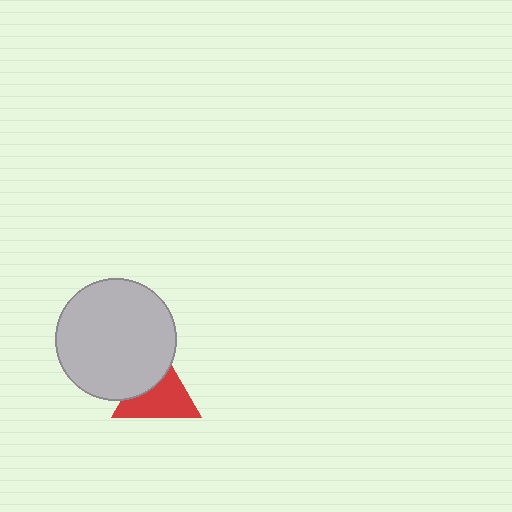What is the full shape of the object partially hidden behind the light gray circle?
The partially hidden object is a red triangle.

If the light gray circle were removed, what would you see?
You would see the complete red triangle.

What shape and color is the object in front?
The object in front is a light gray circle.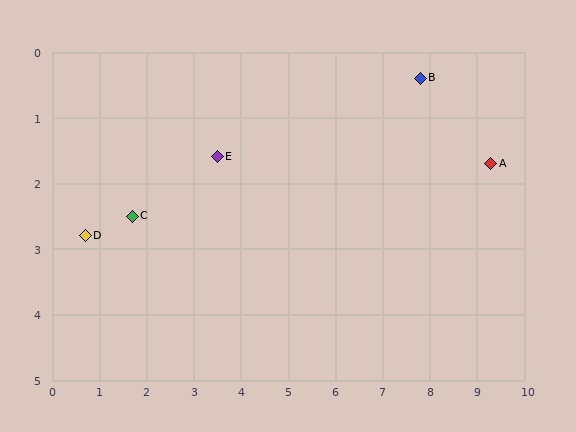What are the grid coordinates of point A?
Point A is at approximately (9.3, 1.7).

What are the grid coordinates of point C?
Point C is at approximately (1.7, 2.5).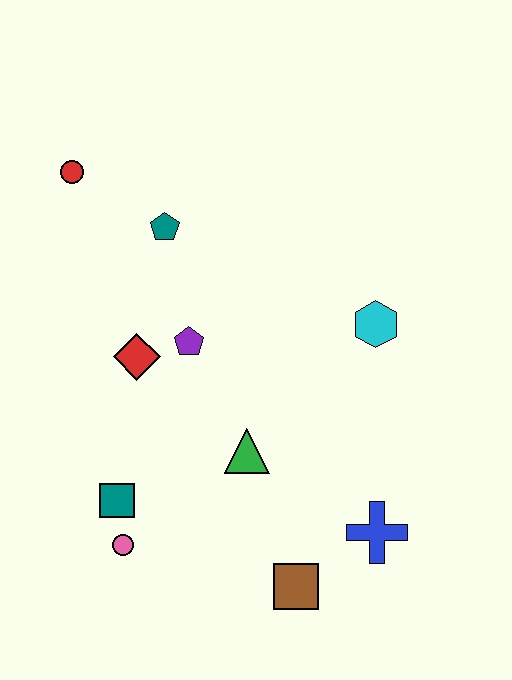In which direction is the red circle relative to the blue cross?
The red circle is above the blue cross.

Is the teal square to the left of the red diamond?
Yes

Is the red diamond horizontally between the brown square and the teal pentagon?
No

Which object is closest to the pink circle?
The teal square is closest to the pink circle.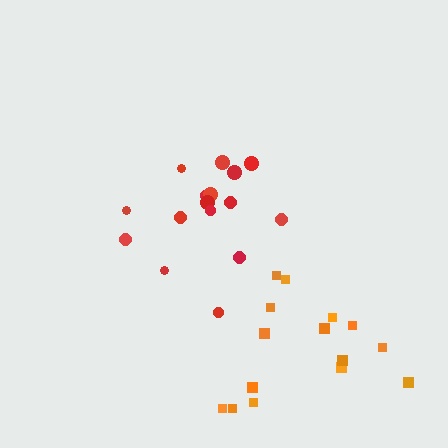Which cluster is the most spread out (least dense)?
Orange.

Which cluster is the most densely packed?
Red.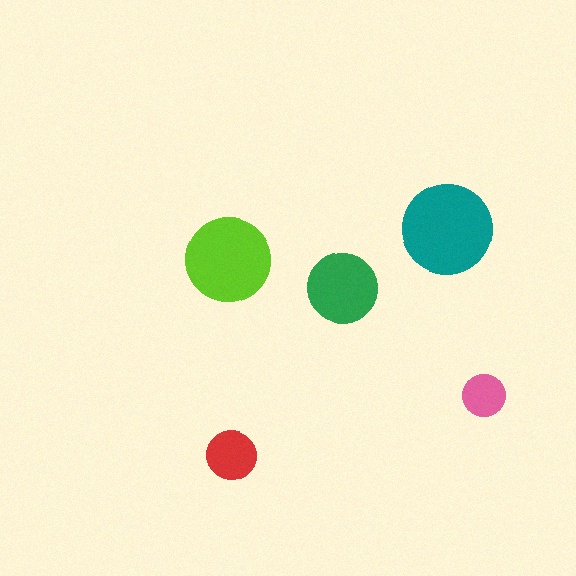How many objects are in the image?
There are 5 objects in the image.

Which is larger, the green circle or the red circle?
The green one.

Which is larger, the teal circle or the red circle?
The teal one.